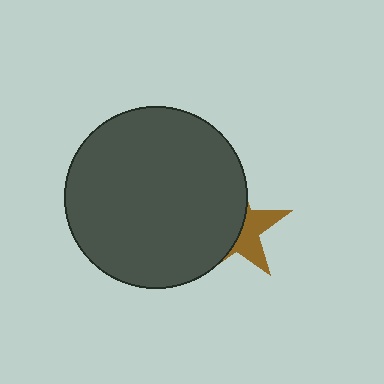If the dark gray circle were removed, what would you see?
You would see the complete brown star.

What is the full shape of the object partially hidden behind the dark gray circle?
The partially hidden object is a brown star.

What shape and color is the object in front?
The object in front is a dark gray circle.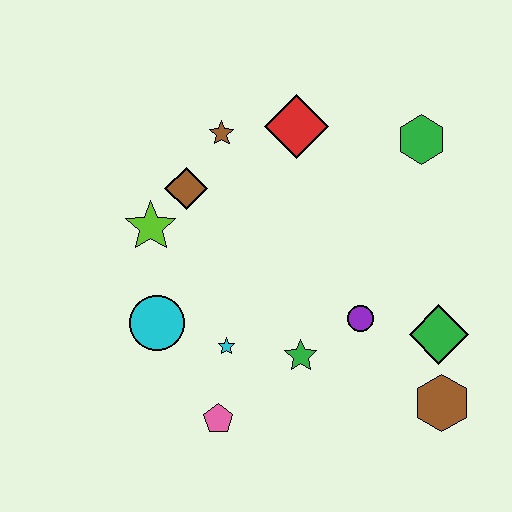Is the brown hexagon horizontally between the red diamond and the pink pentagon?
No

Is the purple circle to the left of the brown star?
No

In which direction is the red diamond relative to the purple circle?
The red diamond is above the purple circle.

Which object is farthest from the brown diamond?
The brown hexagon is farthest from the brown diamond.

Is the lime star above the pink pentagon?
Yes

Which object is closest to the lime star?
The brown diamond is closest to the lime star.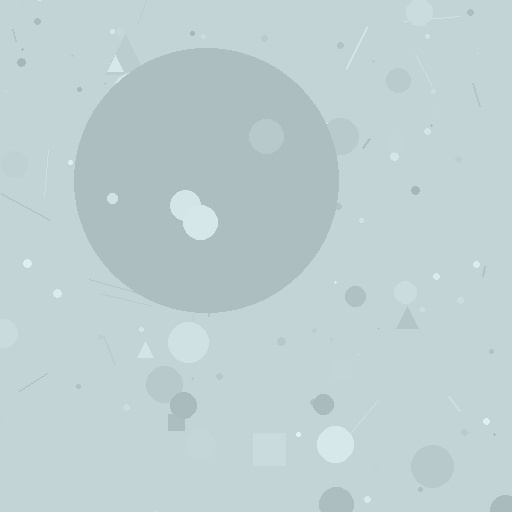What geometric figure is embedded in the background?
A circle is embedded in the background.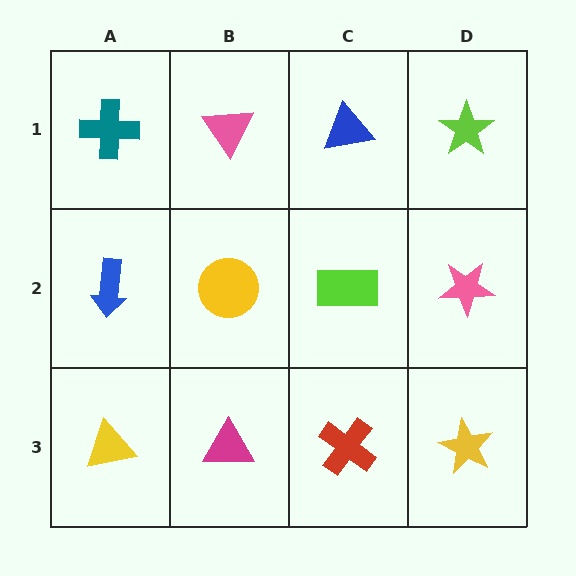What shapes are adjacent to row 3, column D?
A pink star (row 2, column D), a red cross (row 3, column C).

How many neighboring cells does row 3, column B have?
3.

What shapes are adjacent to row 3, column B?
A yellow circle (row 2, column B), a yellow triangle (row 3, column A), a red cross (row 3, column C).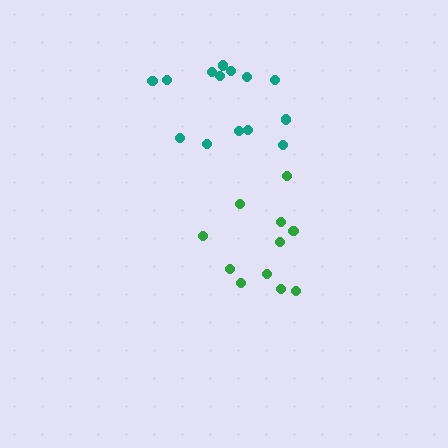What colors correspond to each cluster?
The clusters are colored: teal, green.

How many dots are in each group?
Group 1: 14 dots, Group 2: 11 dots (25 total).